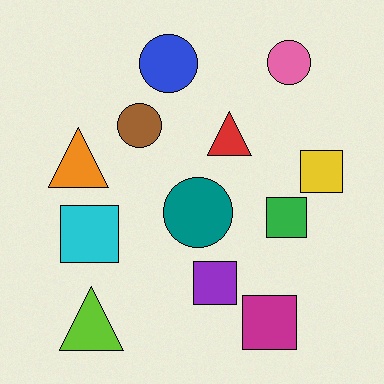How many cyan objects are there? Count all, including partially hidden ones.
There is 1 cyan object.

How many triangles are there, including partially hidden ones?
There are 3 triangles.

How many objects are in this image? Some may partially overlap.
There are 12 objects.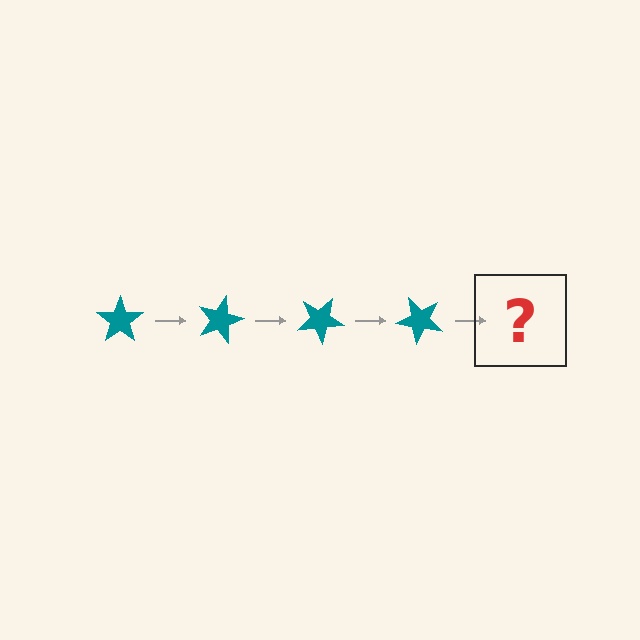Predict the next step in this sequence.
The next step is a teal star rotated 60 degrees.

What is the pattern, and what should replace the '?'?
The pattern is that the star rotates 15 degrees each step. The '?' should be a teal star rotated 60 degrees.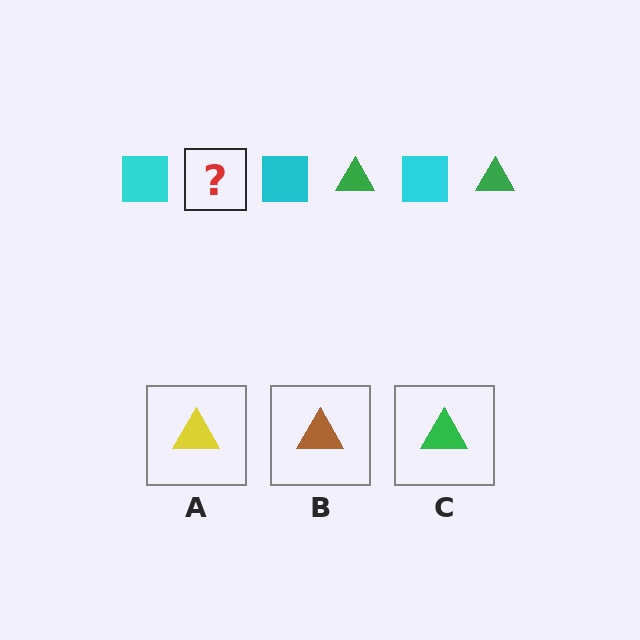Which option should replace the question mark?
Option C.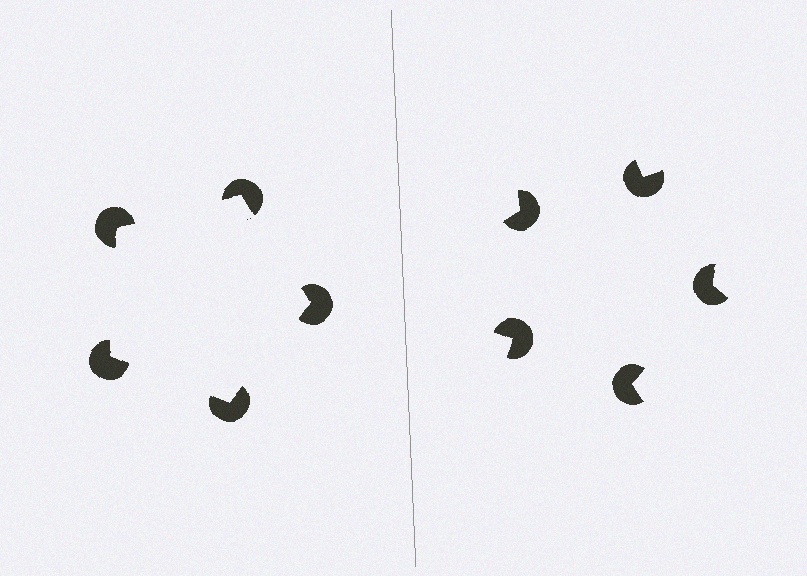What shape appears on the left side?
An illusory pentagon.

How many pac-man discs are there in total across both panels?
10 — 5 on each side.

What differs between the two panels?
The pac-man discs are positioned identically on both sides; only the wedge orientations differ. On the left they align to a pentagon; on the right they are misaligned.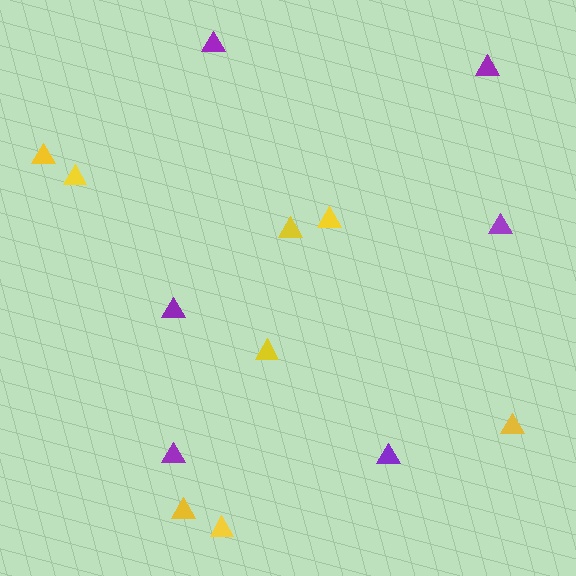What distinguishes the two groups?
There are 2 groups: one group of yellow triangles (8) and one group of purple triangles (6).